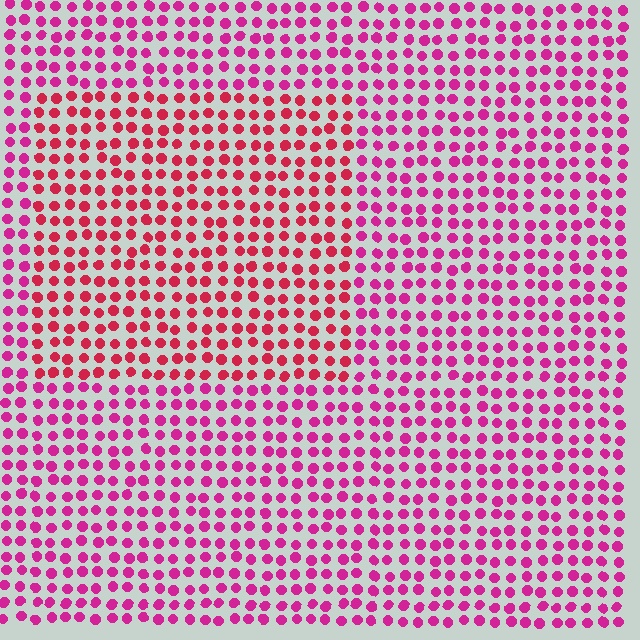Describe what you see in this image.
The image is filled with small magenta elements in a uniform arrangement. A rectangle-shaped region is visible where the elements are tinted to a slightly different hue, forming a subtle color boundary.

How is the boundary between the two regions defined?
The boundary is defined purely by a slight shift in hue (about 27 degrees). Spacing, size, and orientation are identical on both sides.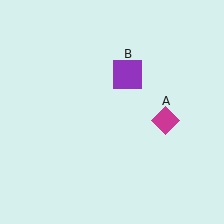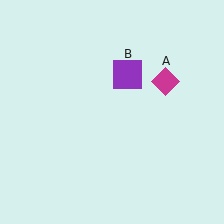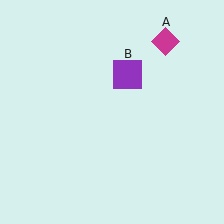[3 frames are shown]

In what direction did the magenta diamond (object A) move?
The magenta diamond (object A) moved up.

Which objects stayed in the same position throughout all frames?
Purple square (object B) remained stationary.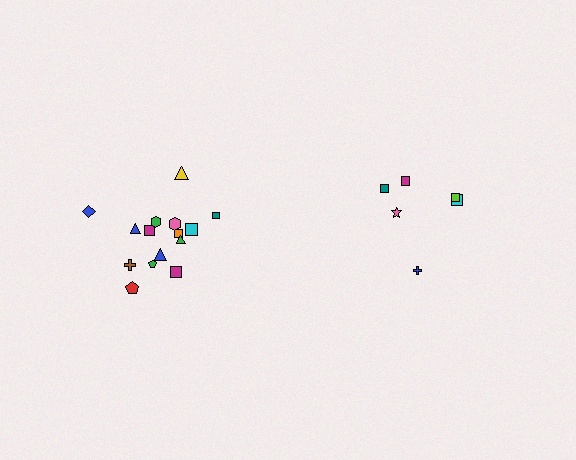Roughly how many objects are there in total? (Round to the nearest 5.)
Roughly 20 objects in total.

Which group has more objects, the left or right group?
The left group.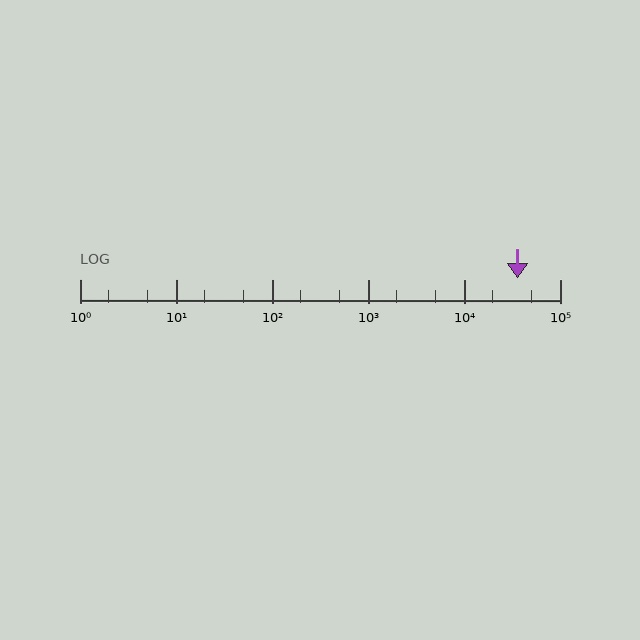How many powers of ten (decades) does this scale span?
The scale spans 5 decades, from 1 to 100000.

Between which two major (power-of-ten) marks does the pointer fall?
The pointer is between 10000 and 100000.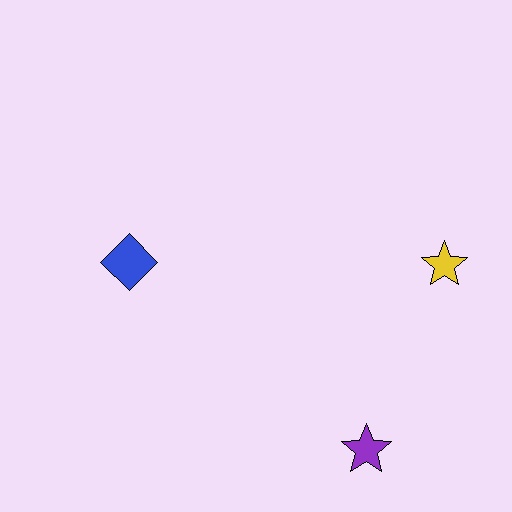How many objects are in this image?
There are 3 objects.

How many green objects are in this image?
There are no green objects.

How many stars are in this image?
There are 2 stars.